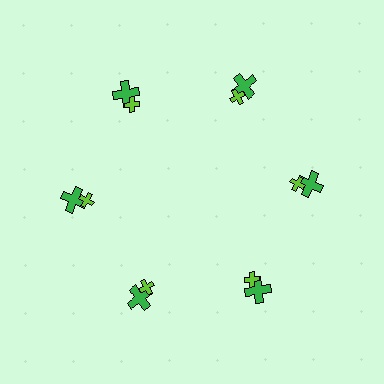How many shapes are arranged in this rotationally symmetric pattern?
There are 12 shapes, arranged in 6 groups of 2.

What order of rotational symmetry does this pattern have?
This pattern has 6-fold rotational symmetry.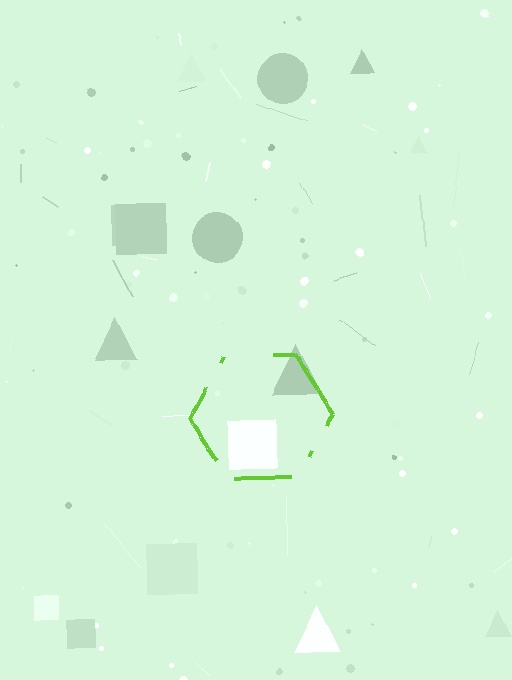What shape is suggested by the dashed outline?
The dashed outline suggests a hexagon.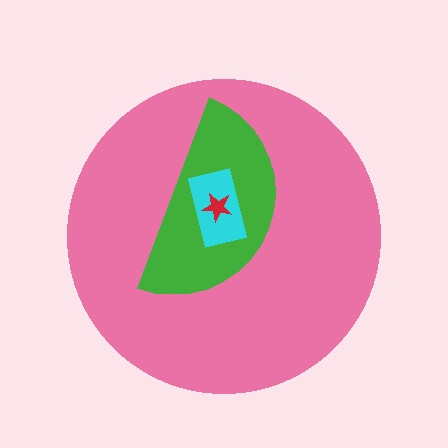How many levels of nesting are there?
4.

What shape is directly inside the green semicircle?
The cyan rectangle.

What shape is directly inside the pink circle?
The green semicircle.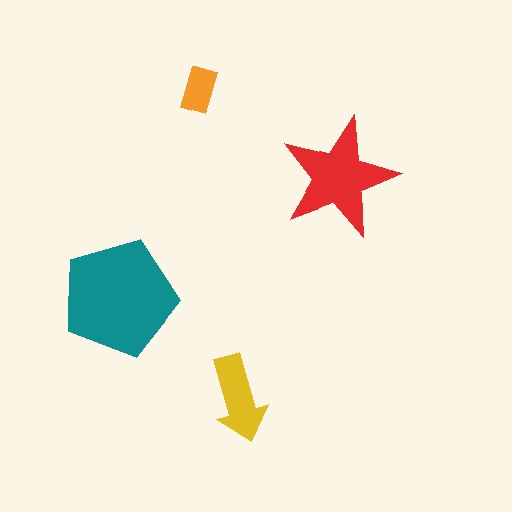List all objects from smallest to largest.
The orange rectangle, the yellow arrow, the red star, the teal pentagon.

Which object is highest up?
The orange rectangle is topmost.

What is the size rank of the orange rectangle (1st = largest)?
4th.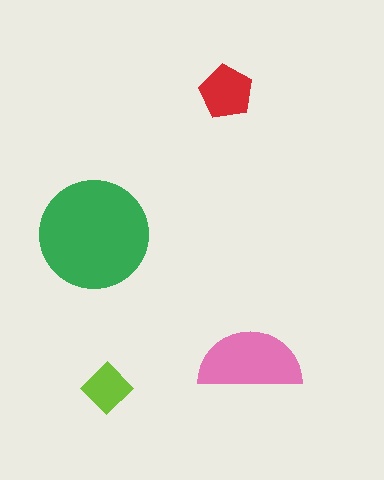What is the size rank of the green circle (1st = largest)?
1st.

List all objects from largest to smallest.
The green circle, the pink semicircle, the red pentagon, the lime diamond.